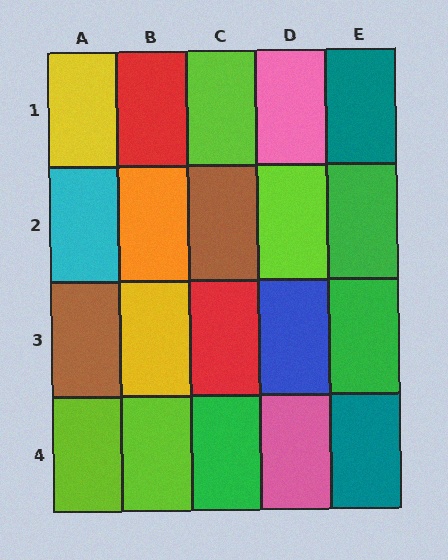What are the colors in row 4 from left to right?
Lime, lime, green, pink, teal.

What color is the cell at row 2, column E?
Green.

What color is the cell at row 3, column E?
Green.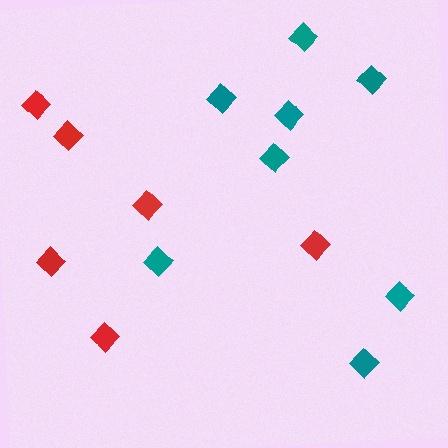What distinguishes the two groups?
There are 2 groups: one group of red diamonds (6) and one group of teal diamonds (8).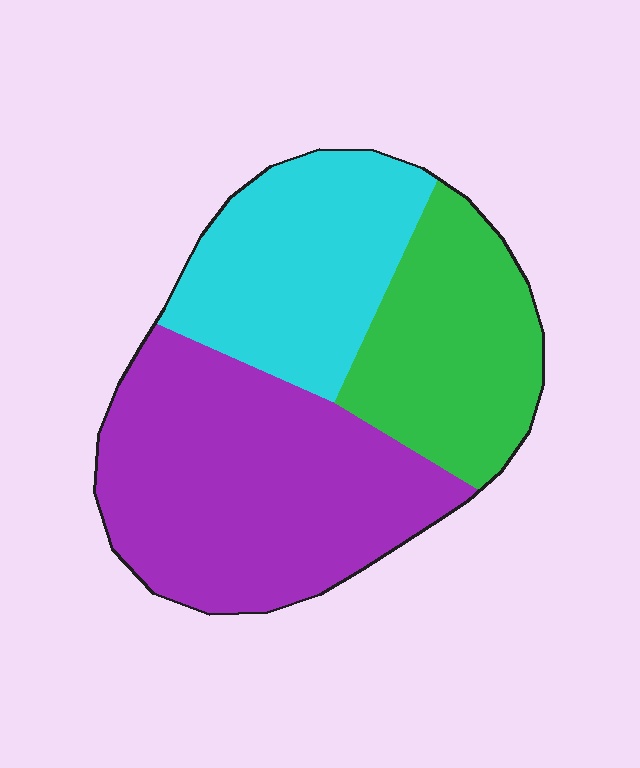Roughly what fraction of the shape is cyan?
Cyan covers about 30% of the shape.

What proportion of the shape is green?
Green takes up about one quarter (1/4) of the shape.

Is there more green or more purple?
Purple.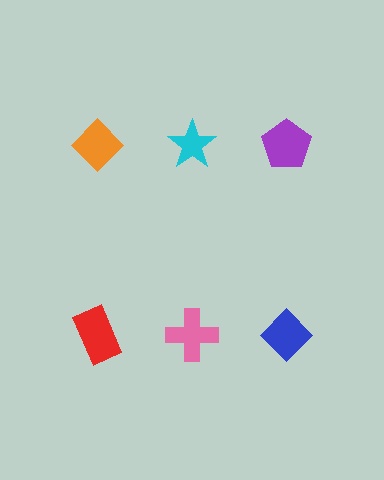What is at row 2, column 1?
A red rectangle.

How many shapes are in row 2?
3 shapes.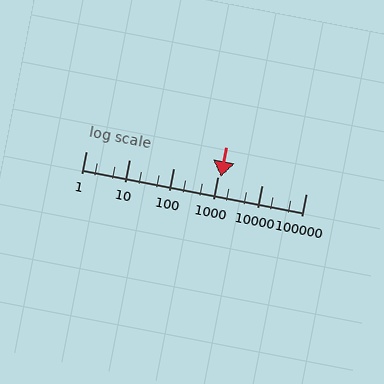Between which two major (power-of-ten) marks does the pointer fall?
The pointer is between 1000 and 10000.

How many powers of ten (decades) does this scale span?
The scale spans 5 decades, from 1 to 100000.